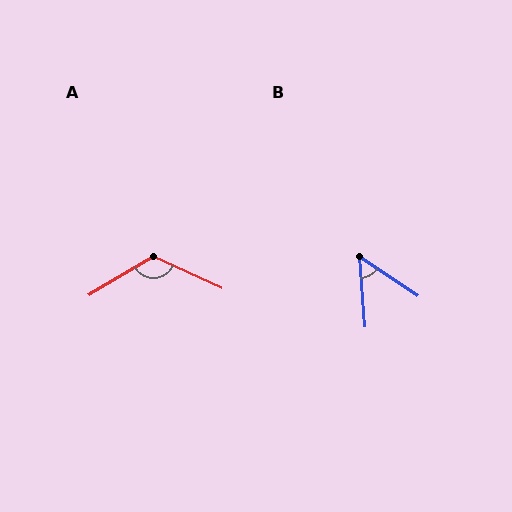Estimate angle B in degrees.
Approximately 52 degrees.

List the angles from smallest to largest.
B (52°), A (125°).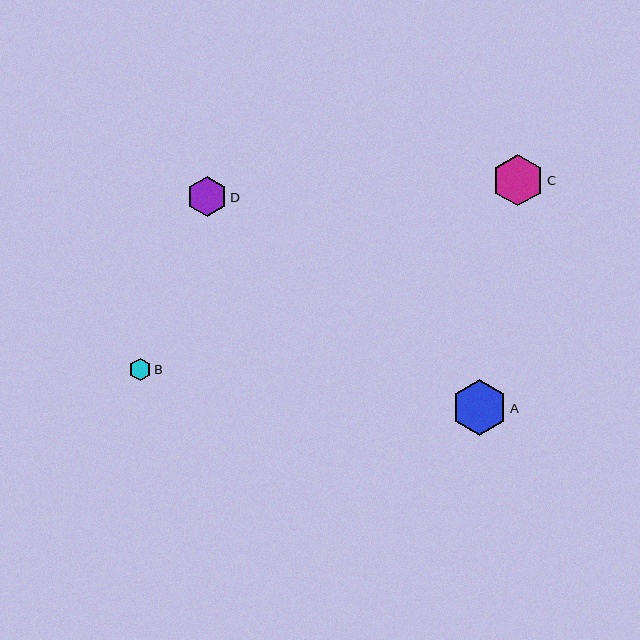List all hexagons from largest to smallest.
From largest to smallest: A, C, D, B.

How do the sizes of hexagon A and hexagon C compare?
Hexagon A and hexagon C are approximately the same size.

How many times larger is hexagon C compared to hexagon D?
Hexagon C is approximately 1.3 times the size of hexagon D.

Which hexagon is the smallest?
Hexagon B is the smallest with a size of approximately 22 pixels.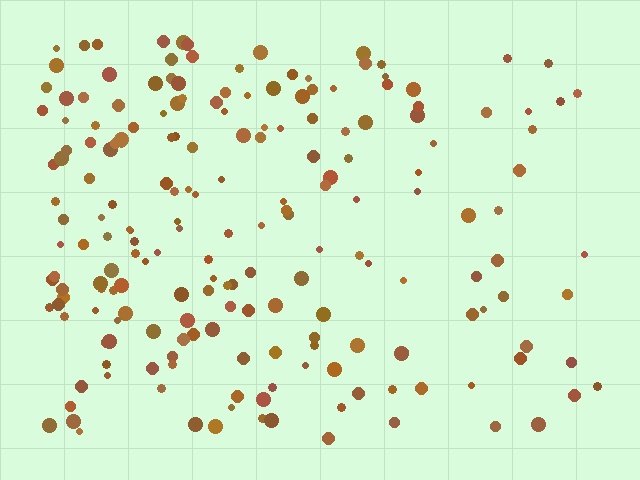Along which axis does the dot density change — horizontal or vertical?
Horizontal.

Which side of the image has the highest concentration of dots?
The left.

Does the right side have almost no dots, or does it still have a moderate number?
Still a moderate number, just noticeably fewer than the left.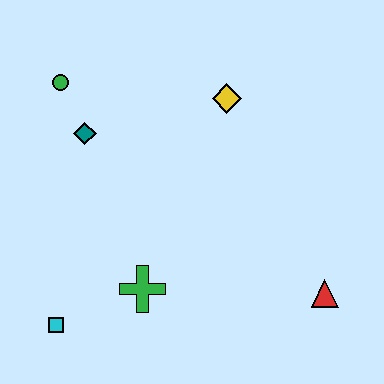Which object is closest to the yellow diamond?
The teal diamond is closest to the yellow diamond.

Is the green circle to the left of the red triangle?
Yes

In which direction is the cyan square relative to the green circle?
The cyan square is below the green circle.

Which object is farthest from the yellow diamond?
The cyan square is farthest from the yellow diamond.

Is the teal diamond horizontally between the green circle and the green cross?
Yes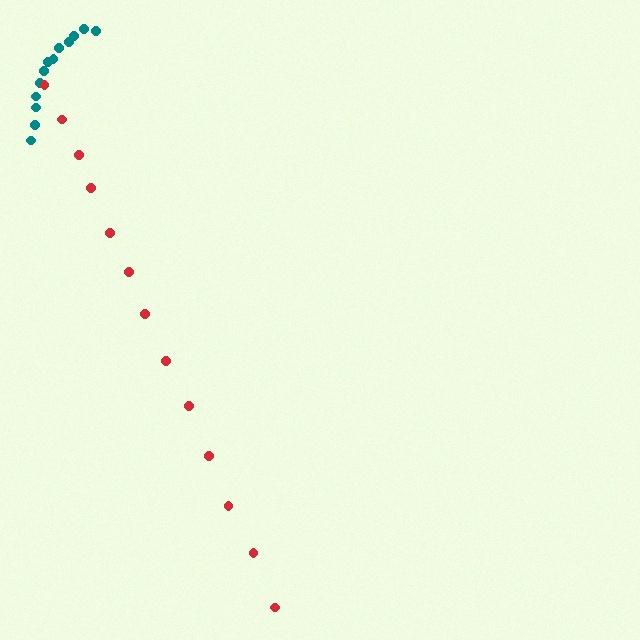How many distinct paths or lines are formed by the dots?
There are 2 distinct paths.